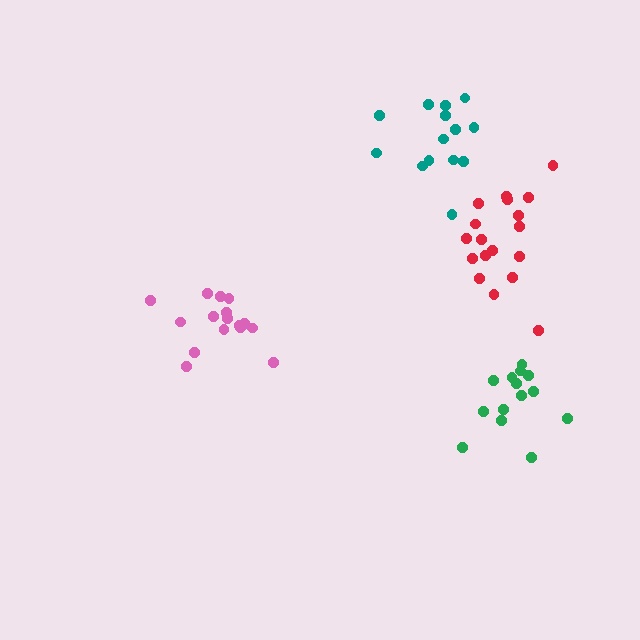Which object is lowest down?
The green cluster is bottommost.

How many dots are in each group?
Group 1: 14 dots, Group 2: 16 dots, Group 3: 14 dots, Group 4: 18 dots (62 total).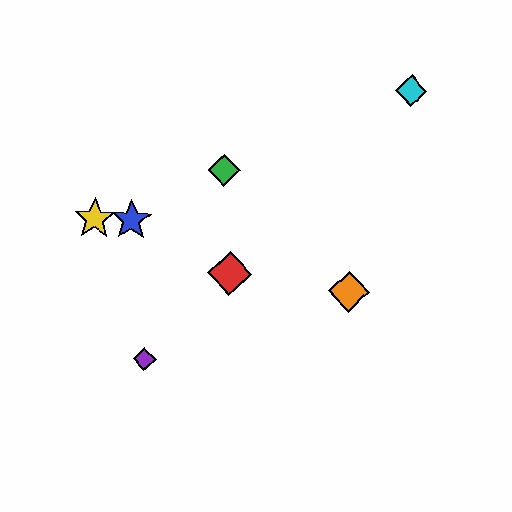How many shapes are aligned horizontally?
2 shapes (the blue star, the yellow star) are aligned horizontally.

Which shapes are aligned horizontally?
The blue star, the yellow star are aligned horizontally.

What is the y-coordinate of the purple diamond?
The purple diamond is at y≈359.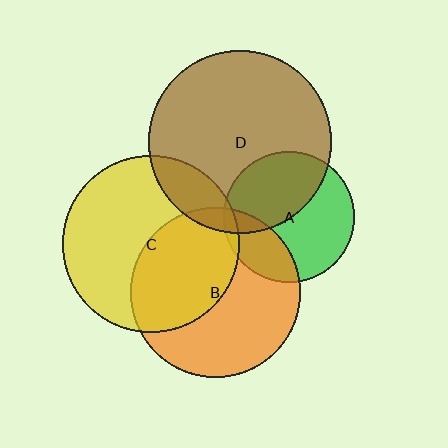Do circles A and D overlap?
Yes.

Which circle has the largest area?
Circle D (brown).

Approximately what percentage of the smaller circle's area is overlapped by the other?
Approximately 45%.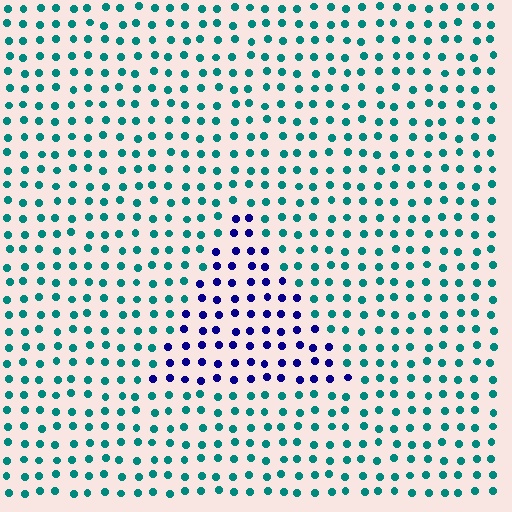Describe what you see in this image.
The image is filled with small teal elements in a uniform arrangement. A triangle-shaped region is visible where the elements are tinted to a slightly different hue, forming a subtle color boundary.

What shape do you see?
I see a triangle.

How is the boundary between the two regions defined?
The boundary is defined purely by a slight shift in hue (about 68 degrees). Spacing, size, and orientation are identical on both sides.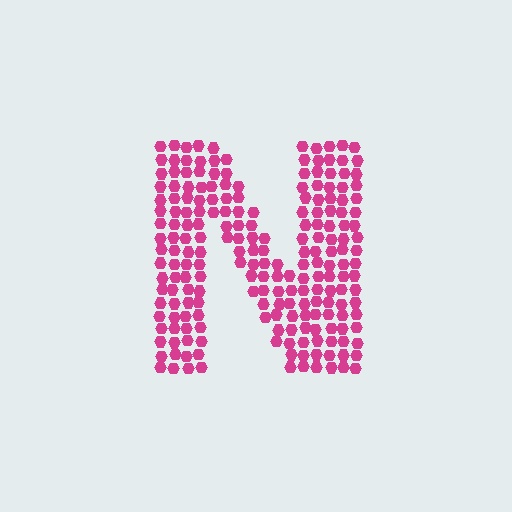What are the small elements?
The small elements are hexagons.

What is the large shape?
The large shape is the letter N.